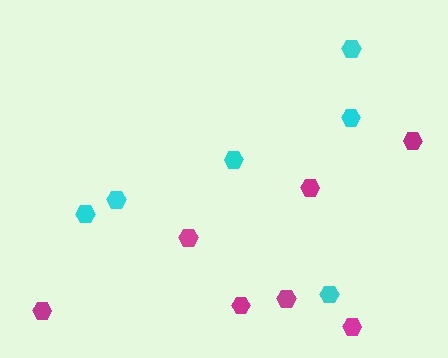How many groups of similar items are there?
There are 2 groups: one group of cyan hexagons (6) and one group of magenta hexagons (7).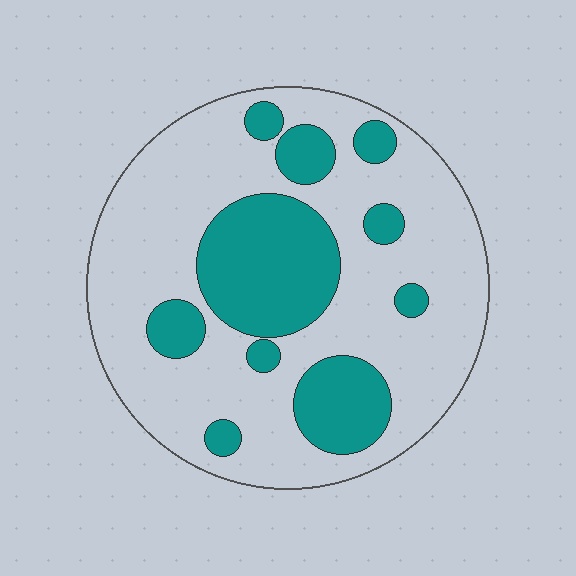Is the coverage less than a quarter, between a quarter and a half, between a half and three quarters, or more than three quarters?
Between a quarter and a half.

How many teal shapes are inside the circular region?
10.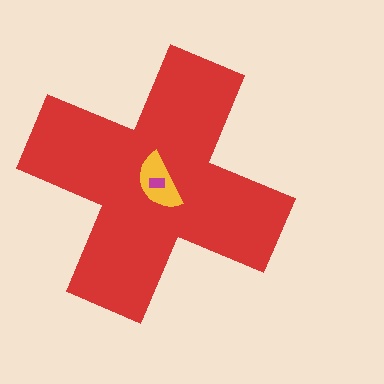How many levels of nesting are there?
3.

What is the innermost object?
The magenta rectangle.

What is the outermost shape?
The red cross.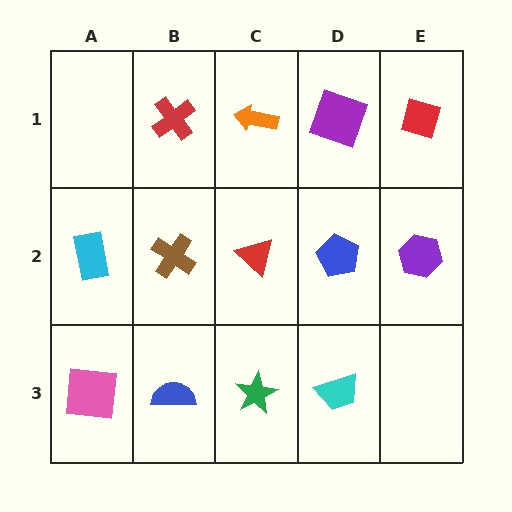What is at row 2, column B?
A brown cross.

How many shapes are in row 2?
5 shapes.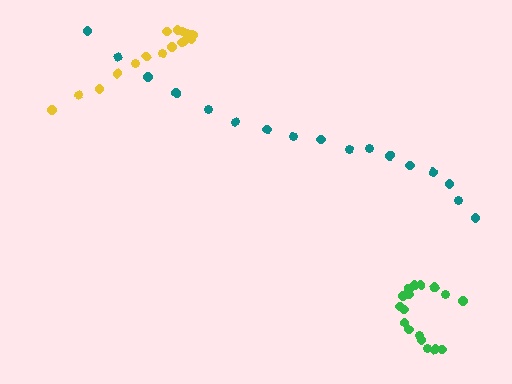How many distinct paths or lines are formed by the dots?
There are 3 distinct paths.